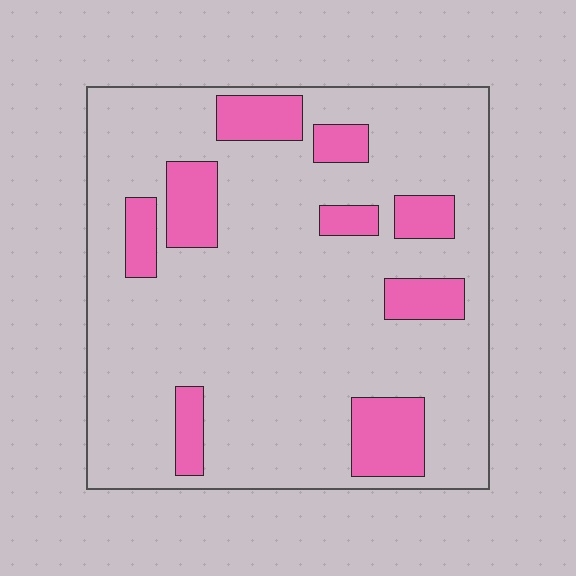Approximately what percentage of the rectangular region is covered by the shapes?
Approximately 20%.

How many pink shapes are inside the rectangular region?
9.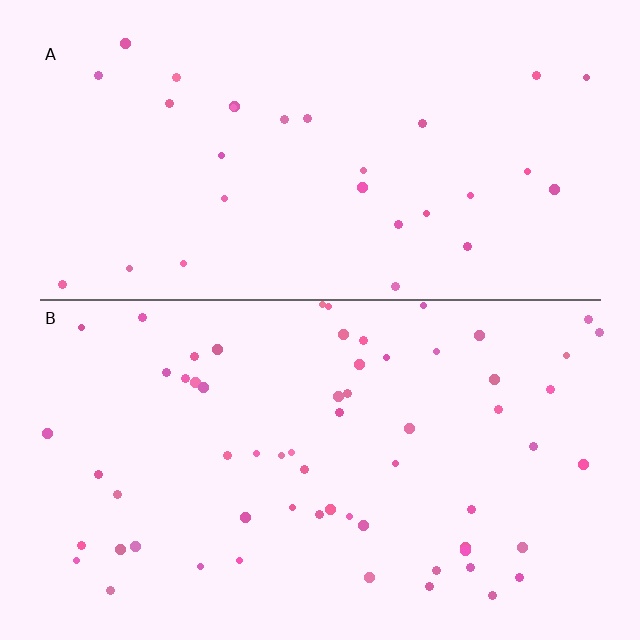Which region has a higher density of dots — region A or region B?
B (the bottom).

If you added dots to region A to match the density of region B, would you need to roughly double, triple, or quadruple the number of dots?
Approximately double.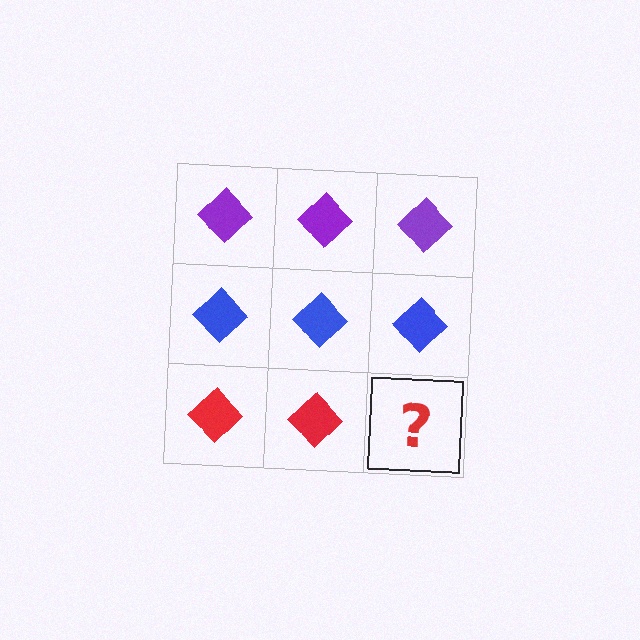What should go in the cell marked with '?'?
The missing cell should contain a red diamond.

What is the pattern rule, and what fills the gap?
The rule is that each row has a consistent color. The gap should be filled with a red diamond.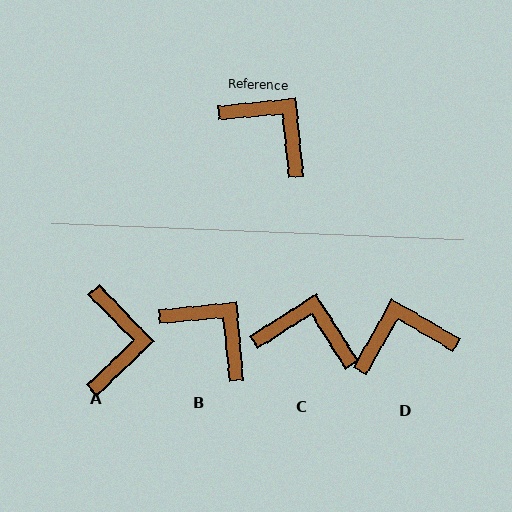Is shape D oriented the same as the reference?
No, it is off by about 54 degrees.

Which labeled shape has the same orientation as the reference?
B.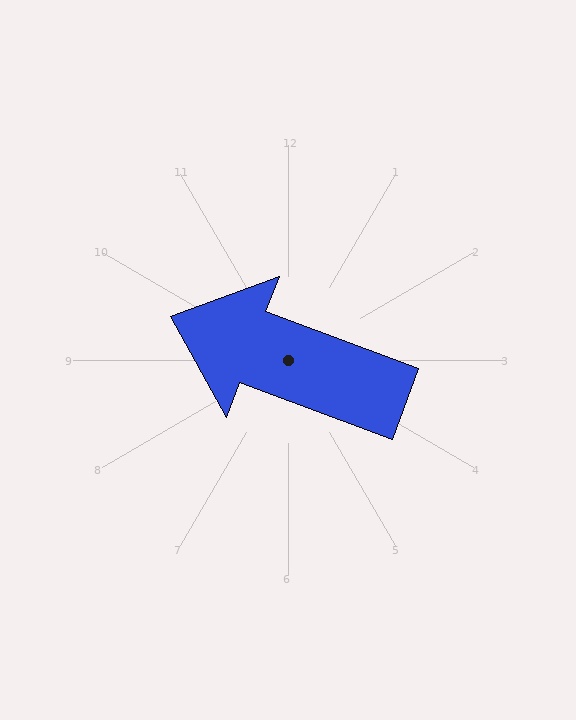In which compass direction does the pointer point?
West.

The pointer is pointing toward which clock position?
Roughly 10 o'clock.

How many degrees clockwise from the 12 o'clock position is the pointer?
Approximately 290 degrees.